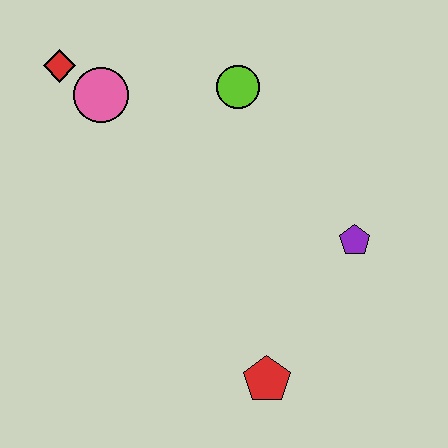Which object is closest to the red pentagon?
The purple pentagon is closest to the red pentagon.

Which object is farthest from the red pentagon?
The red diamond is farthest from the red pentagon.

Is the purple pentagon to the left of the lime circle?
No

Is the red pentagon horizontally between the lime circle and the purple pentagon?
Yes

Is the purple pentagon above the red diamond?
No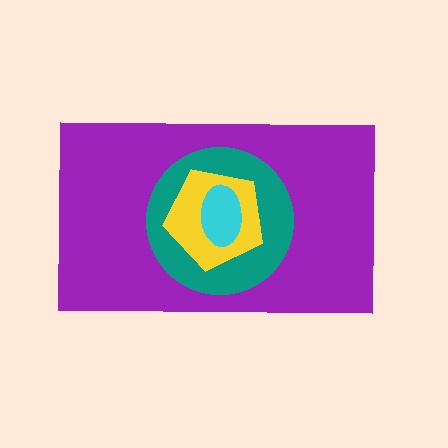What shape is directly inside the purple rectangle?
The teal circle.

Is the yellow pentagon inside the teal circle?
Yes.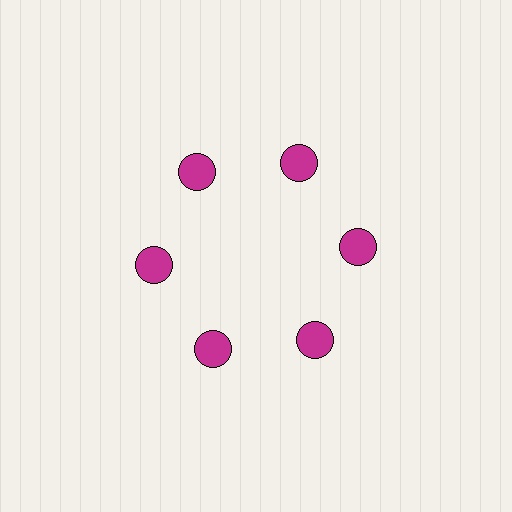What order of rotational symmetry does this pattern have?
This pattern has 6-fold rotational symmetry.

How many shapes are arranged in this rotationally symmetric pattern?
There are 6 shapes, arranged in 6 groups of 1.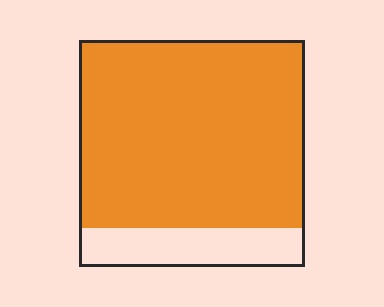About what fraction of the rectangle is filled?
About five sixths (5/6).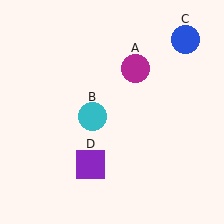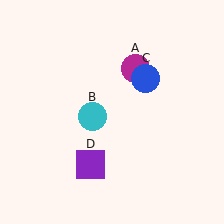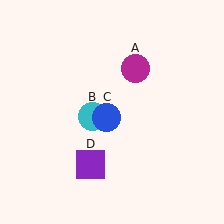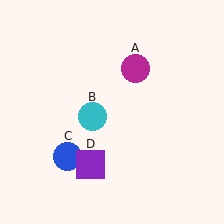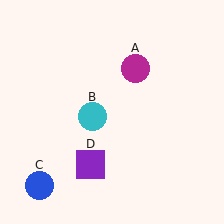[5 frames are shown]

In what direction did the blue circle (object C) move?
The blue circle (object C) moved down and to the left.